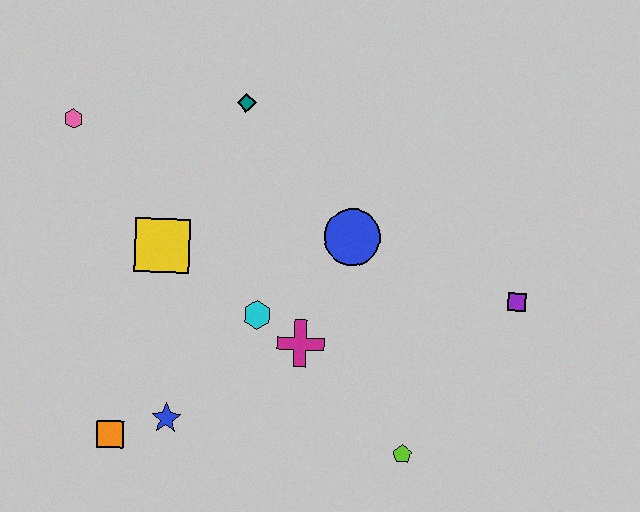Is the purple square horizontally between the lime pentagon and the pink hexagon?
No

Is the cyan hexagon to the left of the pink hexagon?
No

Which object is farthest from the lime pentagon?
The pink hexagon is farthest from the lime pentagon.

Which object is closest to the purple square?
The blue circle is closest to the purple square.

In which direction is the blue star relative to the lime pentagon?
The blue star is to the left of the lime pentagon.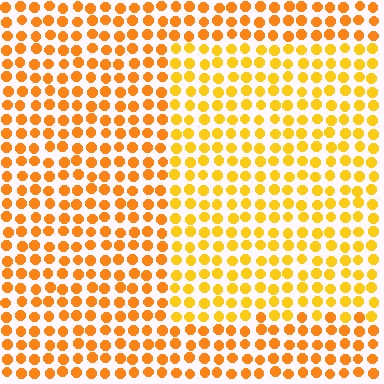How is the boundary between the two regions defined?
The boundary is defined purely by a slight shift in hue (about 19 degrees). Spacing, size, and orientation are identical on both sides.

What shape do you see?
I see a rectangle.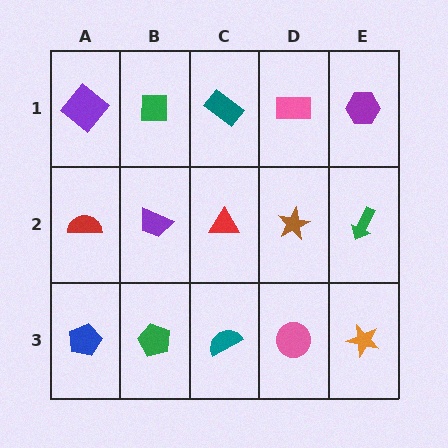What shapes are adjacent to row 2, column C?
A teal rectangle (row 1, column C), a teal semicircle (row 3, column C), a purple trapezoid (row 2, column B), a brown star (row 2, column D).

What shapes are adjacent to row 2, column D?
A pink rectangle (row 1, column D), a pink circle (row 3, column D), a red triangle (row 2, column C), a green arrow (row 2, column E).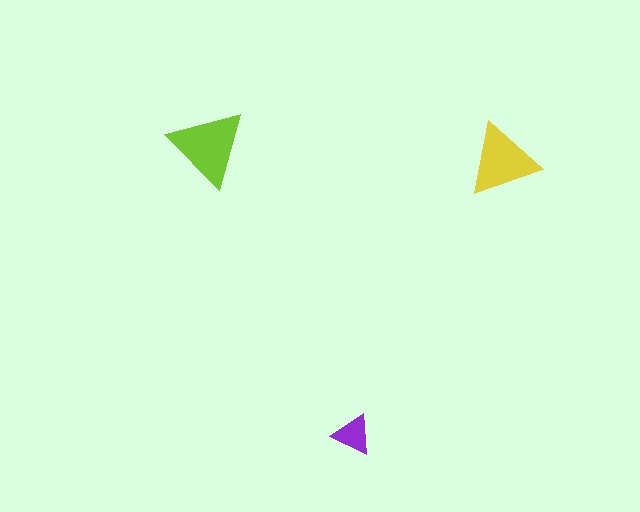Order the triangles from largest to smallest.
the lime one, the yellow one, the purple one.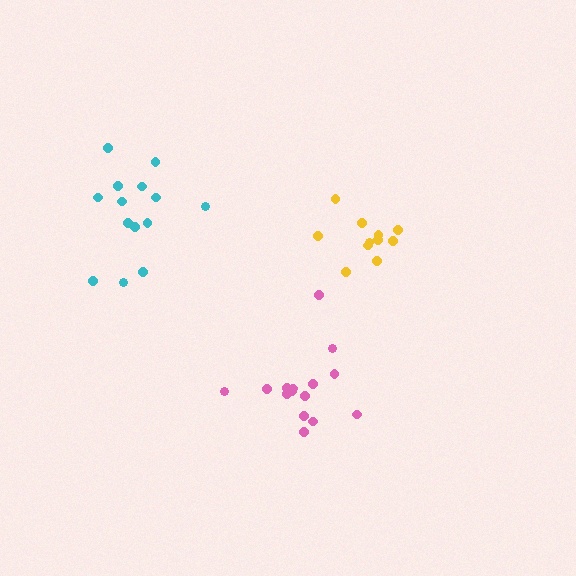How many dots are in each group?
Group 1: 11 dots, Group 2: 15 dots, Group 3: 14 dots (40 total).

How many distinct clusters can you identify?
There are 3 distinct clusters.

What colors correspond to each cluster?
The clusters are colored: yellow, pink, cyan.